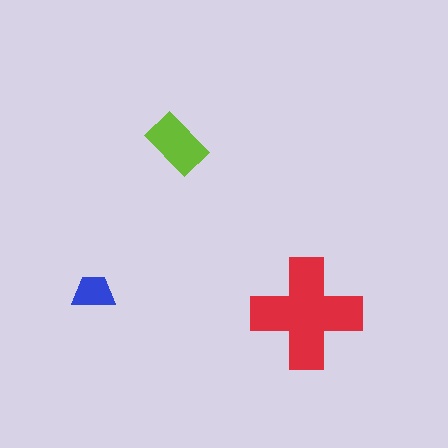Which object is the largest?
The red cross.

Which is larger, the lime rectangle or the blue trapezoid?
The lime rectangle.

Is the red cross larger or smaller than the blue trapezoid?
Larger.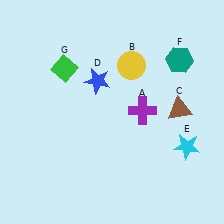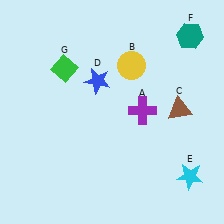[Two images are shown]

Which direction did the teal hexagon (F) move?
The teal hexagon (F) moved up.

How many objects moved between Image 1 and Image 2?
2 objects moved between the two images.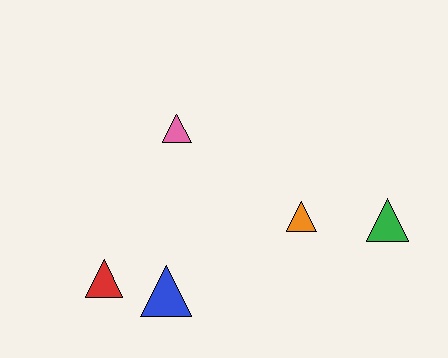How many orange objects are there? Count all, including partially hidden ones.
There is 1 orange object.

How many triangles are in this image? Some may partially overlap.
There are 5 triangles.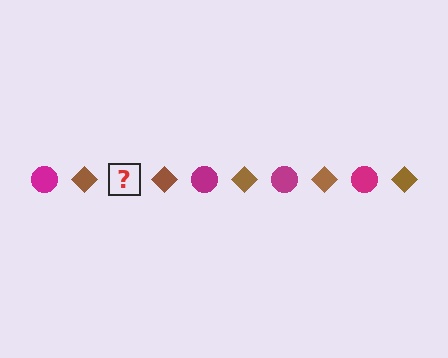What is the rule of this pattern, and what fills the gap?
The rule is that the pattern alternates between magenta circle and brown diamond. The gap should be filled with a magenta circle.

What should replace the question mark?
The question mark should be replaced with a magenta circle.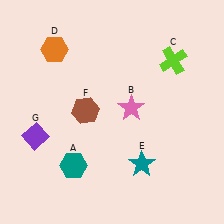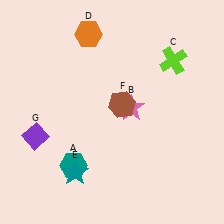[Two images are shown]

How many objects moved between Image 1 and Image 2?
3 objects moved between the two images.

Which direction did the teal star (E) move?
The teal star (E) moved left.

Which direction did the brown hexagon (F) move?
The brown hexagon (F) moved right.